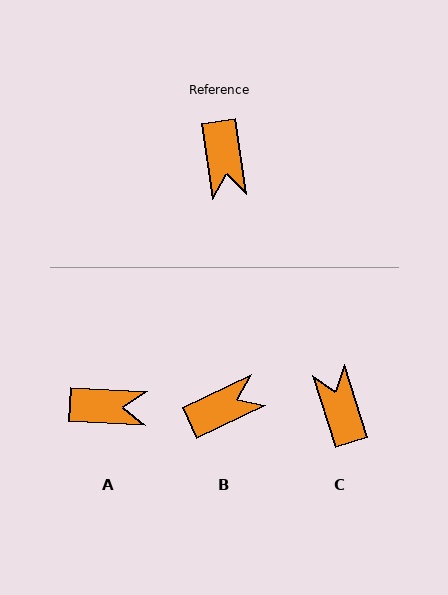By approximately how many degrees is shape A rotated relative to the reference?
Approximately 79 degrees counter-clockwise.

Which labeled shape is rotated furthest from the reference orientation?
C, about 170 degrees away.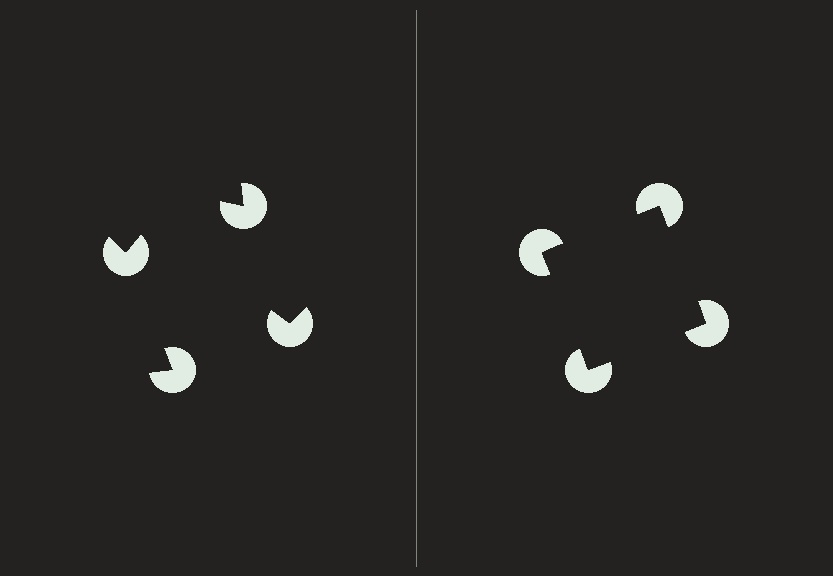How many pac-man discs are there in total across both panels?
8 — 4 on each side.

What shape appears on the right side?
An illusory square.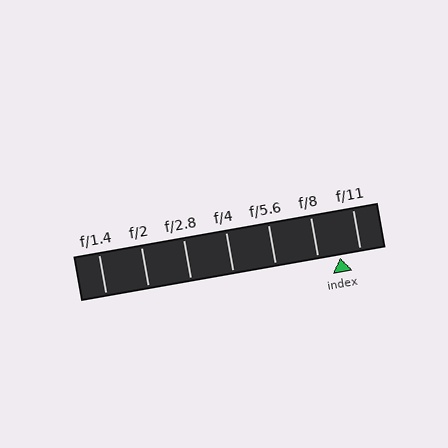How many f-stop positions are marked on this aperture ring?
There are 7 f-stop positions marked.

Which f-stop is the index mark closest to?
The index mark is closest to f/11.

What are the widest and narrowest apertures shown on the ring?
The widest aperture shown is f/1.4 and the narrowest is f/11.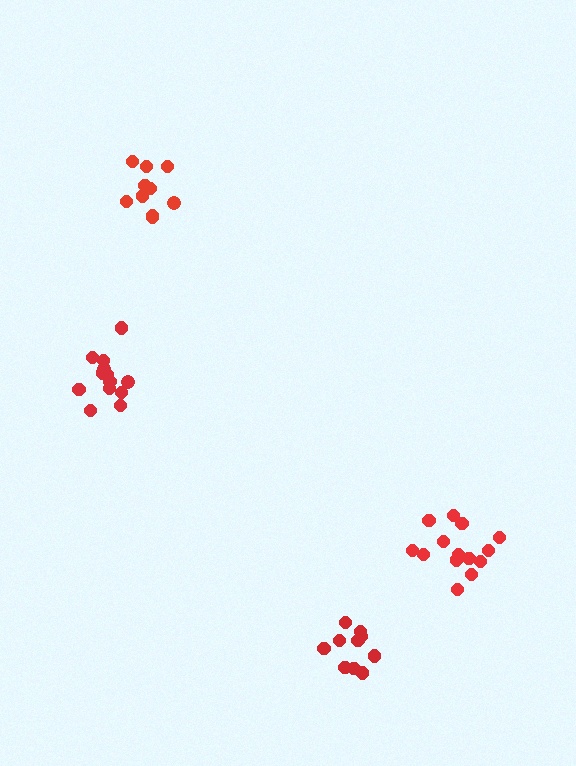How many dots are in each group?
Group 1: 10 dots, Group 2: 10 dots, Group 3: 15 dots, Group 4: 14 dots (49 total).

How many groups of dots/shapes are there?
There are 4 groups.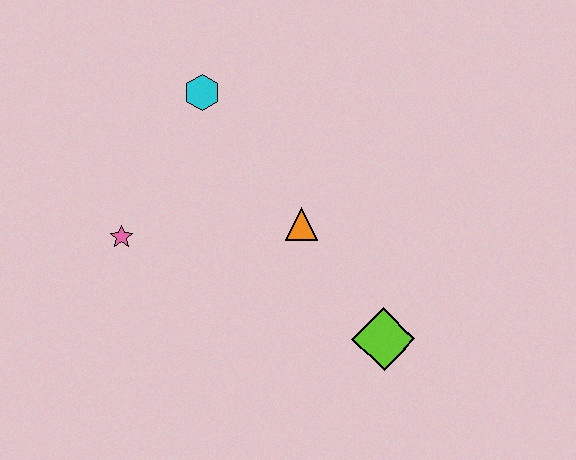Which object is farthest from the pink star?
The lime diamond is farthest from the pink star.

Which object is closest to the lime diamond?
The orange triangle is closest to the lime diamond.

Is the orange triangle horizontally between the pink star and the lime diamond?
Yes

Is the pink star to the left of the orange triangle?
Yes